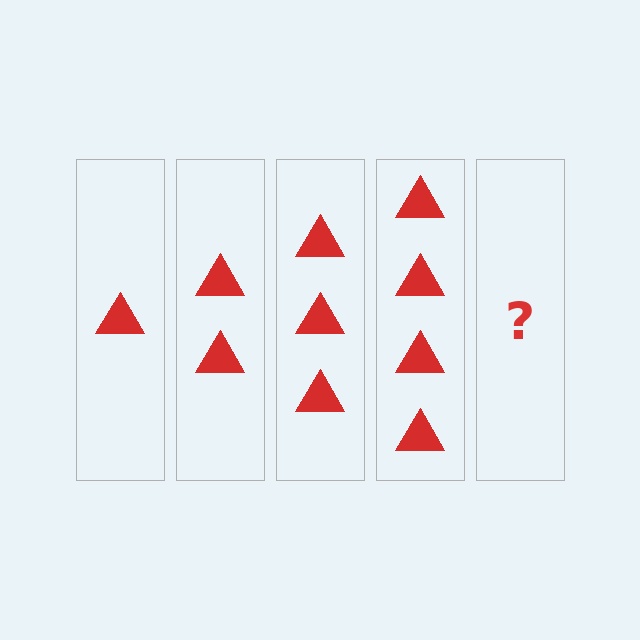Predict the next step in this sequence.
The next step is 5 triangles.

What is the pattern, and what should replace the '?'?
The pattern is that each step adds one more triangle. The '?' should be 5 triangles.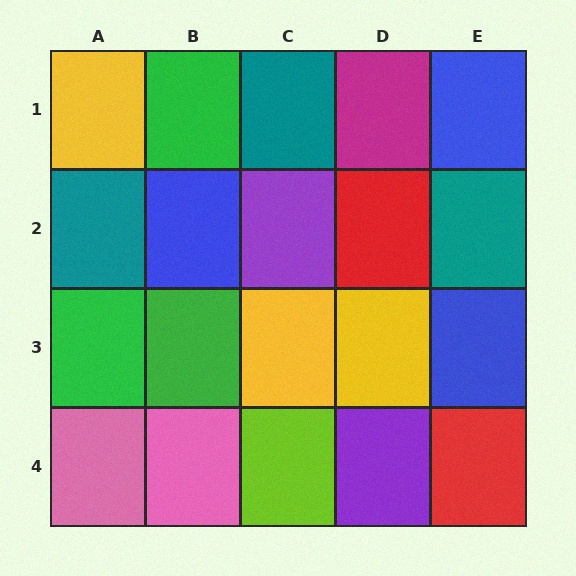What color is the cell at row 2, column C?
Purple.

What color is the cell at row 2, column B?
Blue.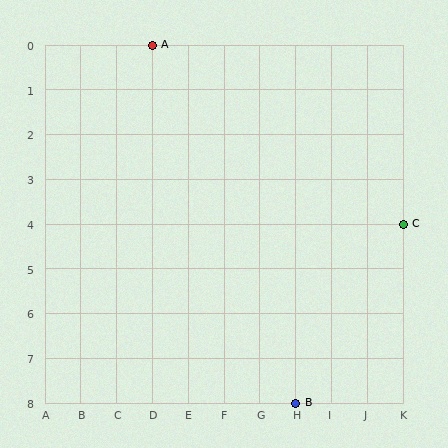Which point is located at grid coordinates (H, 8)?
Point B is at (H, 8).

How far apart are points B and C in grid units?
Points B and C are 3 columns and 4 rows apart (about 5.0 grid units diagonally).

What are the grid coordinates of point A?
Point A is at grid coordinates (D, 0).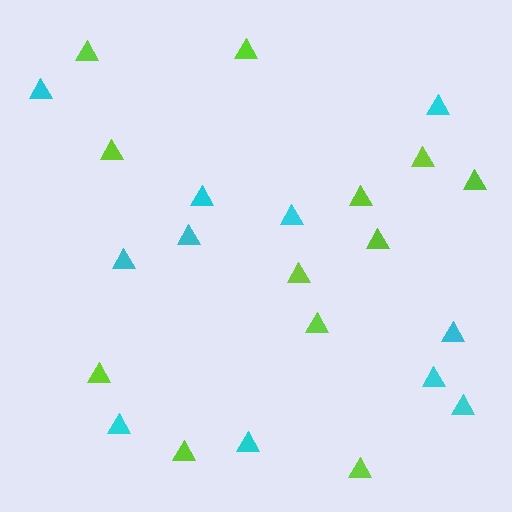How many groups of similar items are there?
There are 2 groups: one group of cyan triangles (11) and one group of lime triangles (12).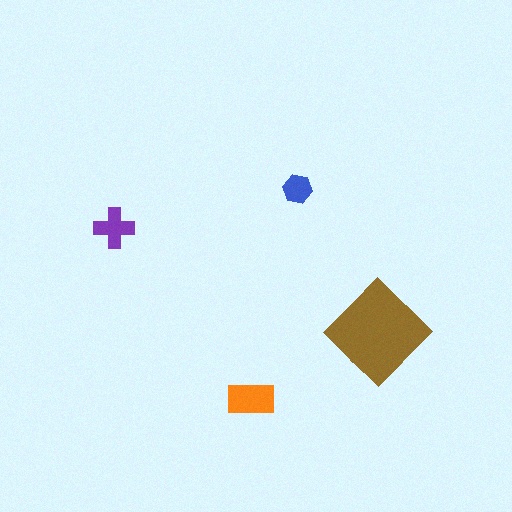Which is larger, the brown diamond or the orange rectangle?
The brown diamond.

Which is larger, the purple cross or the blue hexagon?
The purple cross.